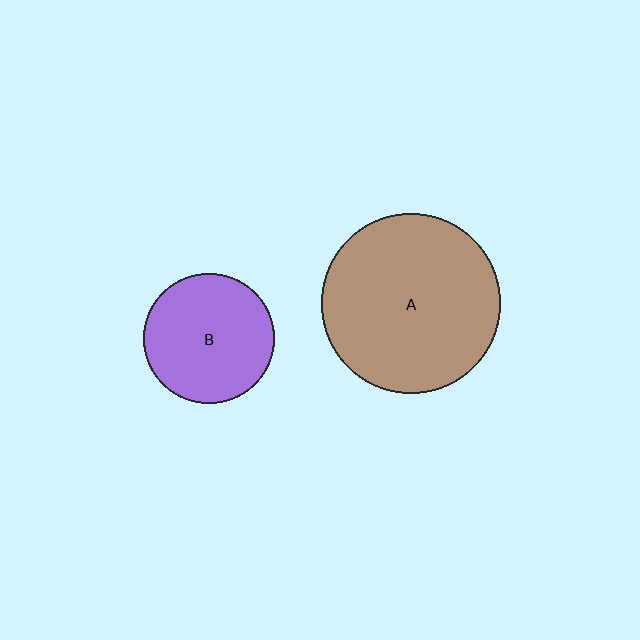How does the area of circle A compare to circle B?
Approximately 1.9 times.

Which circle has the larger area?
Circle A (brown).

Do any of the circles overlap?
No, none of the circles overlap.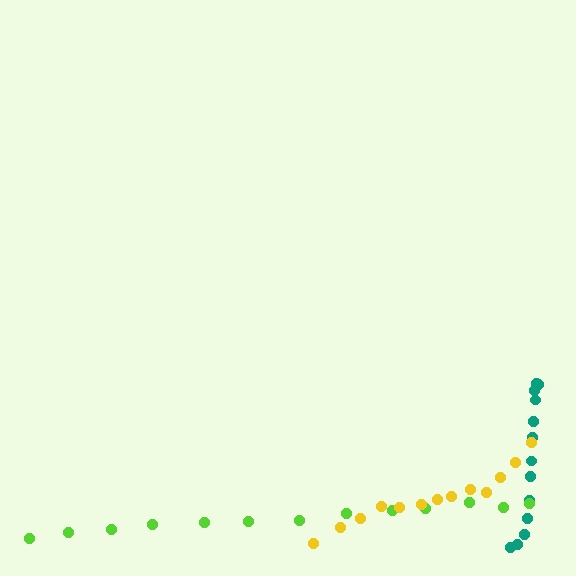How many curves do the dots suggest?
There are 3 distinct paths.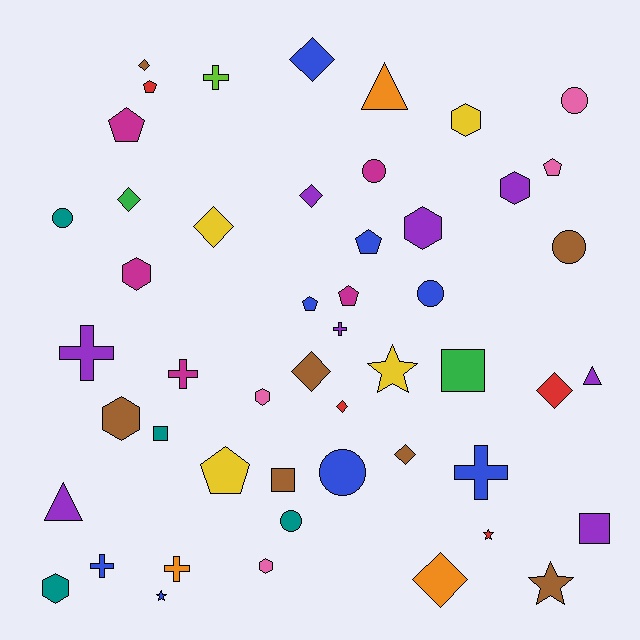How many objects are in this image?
There are 50 objects.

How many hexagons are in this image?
There are 8 hexagons.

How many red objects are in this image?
There are 4 red objects.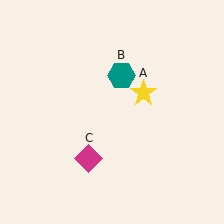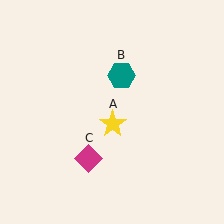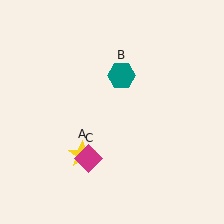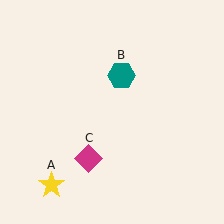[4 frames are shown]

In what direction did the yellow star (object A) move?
The yellow star (object A) moved down and to the left.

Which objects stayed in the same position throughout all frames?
Teal hexagon (object B) and magenta diamond (object C) remained stationary.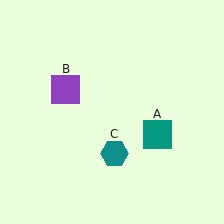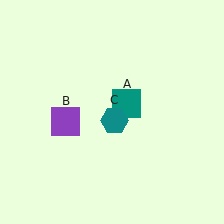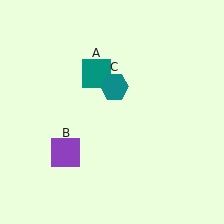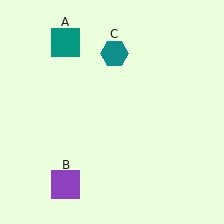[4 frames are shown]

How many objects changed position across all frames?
3 objects changed position: teal square (object A), purple square (object B), teal hexagon (object C).